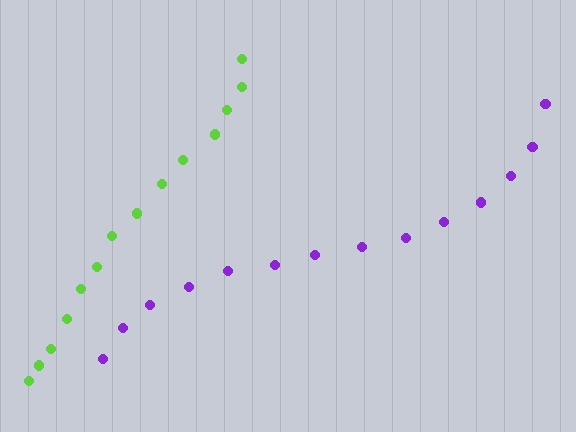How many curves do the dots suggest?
There are 2 distinct paths.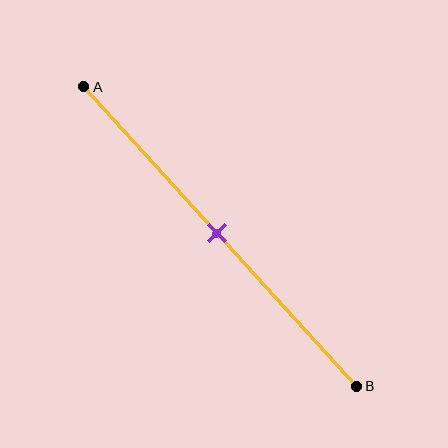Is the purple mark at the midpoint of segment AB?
Yes, the mark is approximately at the midpoint.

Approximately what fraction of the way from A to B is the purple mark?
The purple mark is approximately 50% of the way from A to B.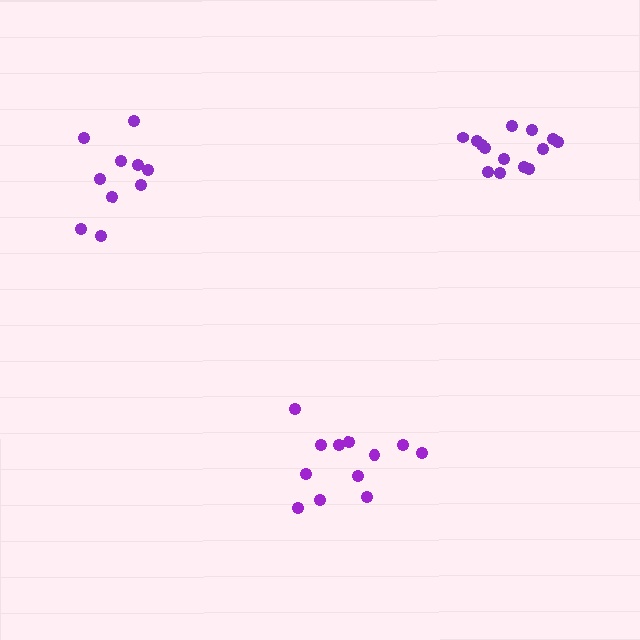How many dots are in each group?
Group 1: 14 dots, Group 2: 12 dots, Group 3: 10 dots (36 total).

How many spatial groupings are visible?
There are 3 spatial groupings.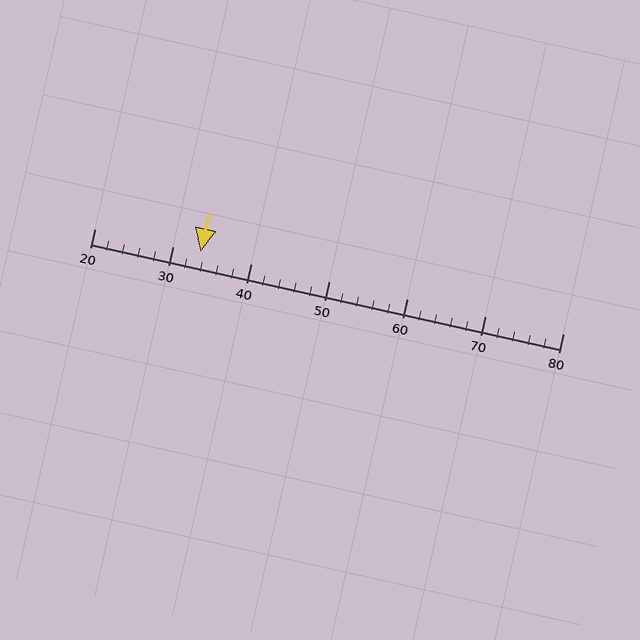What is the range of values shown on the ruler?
The ruler shows values from 20 to 80.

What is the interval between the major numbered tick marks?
The major tick marks are spaced 10 units apart.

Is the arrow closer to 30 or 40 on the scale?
The arrow is closer to 30.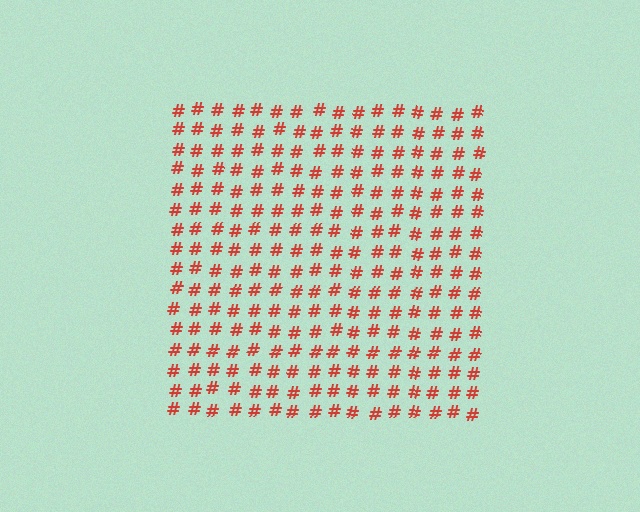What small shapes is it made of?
It is made of small hash symbols.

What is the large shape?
The large shape is a square.